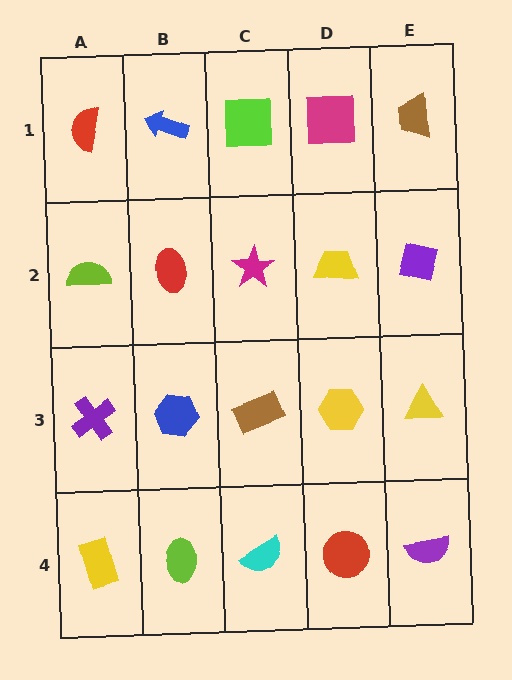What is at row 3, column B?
A blue hexagon.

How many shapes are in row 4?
5 shapes.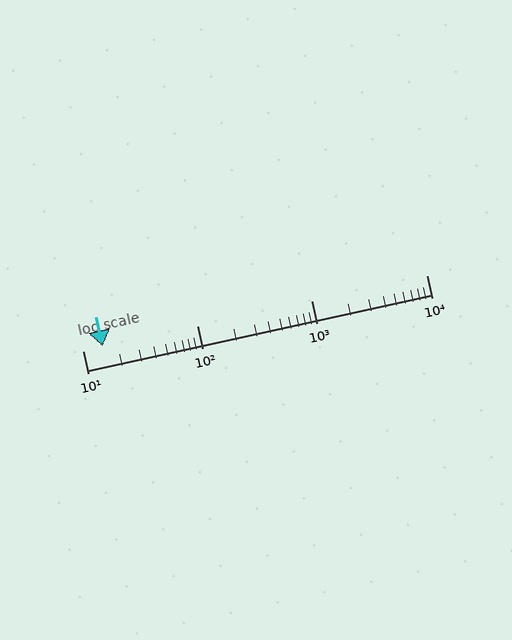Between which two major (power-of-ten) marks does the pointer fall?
The pointer is between 10 and 100.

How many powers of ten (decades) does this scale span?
The scale spans 3 decades, from 10 to 10000.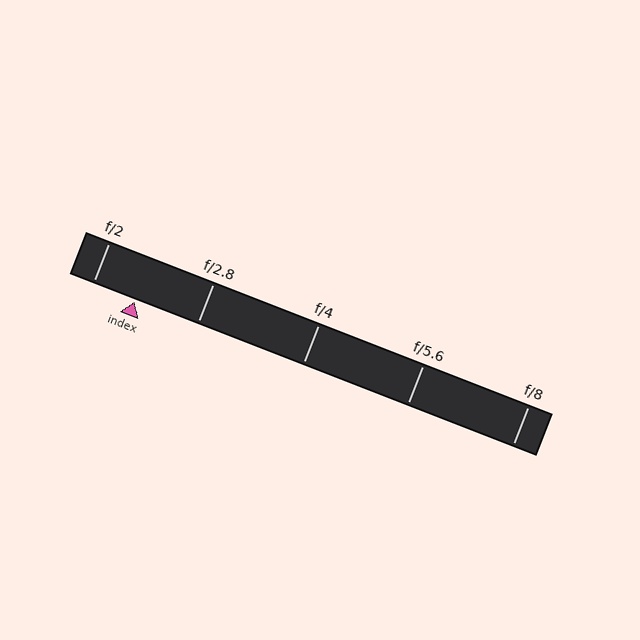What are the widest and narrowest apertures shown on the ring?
The widest aperture shown is f/2 and the narrowest is f/8.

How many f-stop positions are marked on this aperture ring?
There are 5 f-stop positions marked.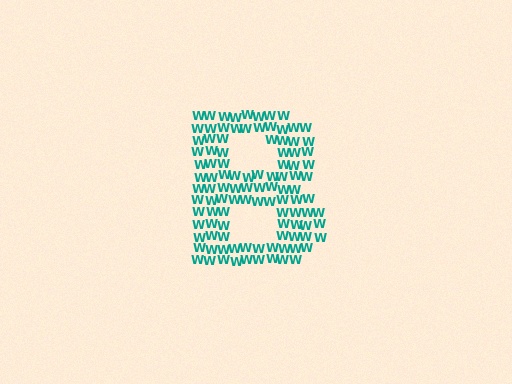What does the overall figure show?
The overall figure shows the letter B.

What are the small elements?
The small elements are letter W's.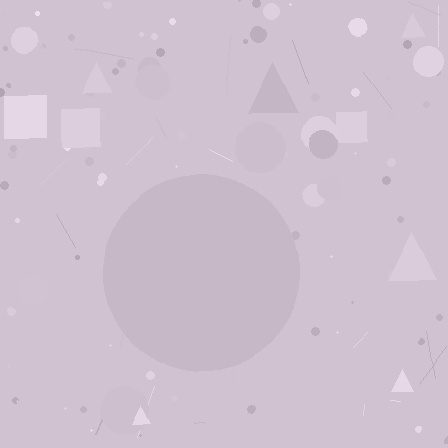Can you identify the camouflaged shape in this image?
The camouflaged shape is a circle.